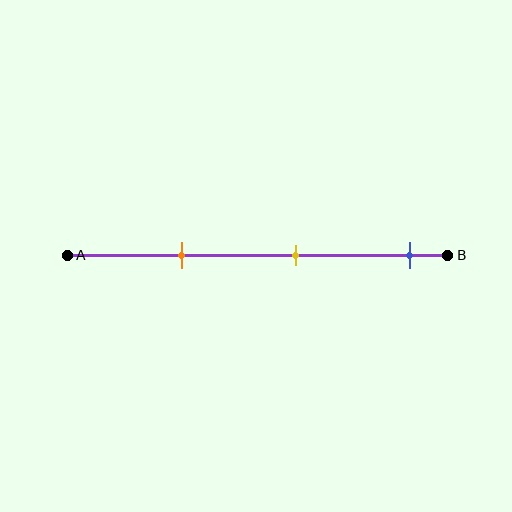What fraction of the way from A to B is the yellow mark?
The yellow mark is approximately 60% (0.6) of the way from A to B.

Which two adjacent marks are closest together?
The orange and yellow marks are the closest adjacent pair.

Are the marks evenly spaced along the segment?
Yes, the marks are approximately evenly spaced.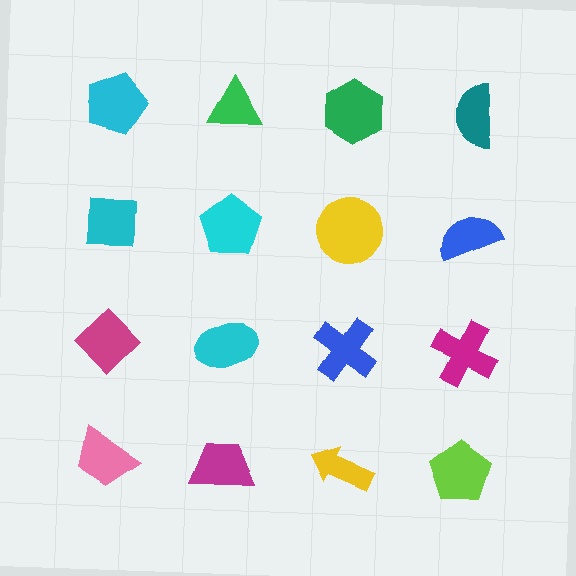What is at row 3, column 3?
A blue cross.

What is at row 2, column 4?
A blue semicircle.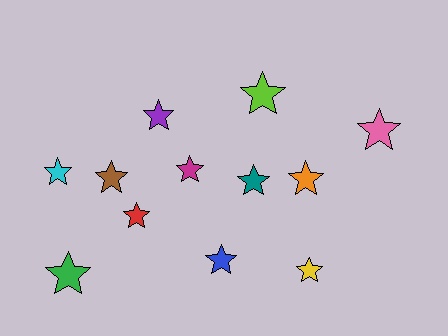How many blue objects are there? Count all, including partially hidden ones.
There is 1 blue object.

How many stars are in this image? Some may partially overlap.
There are 12 stars.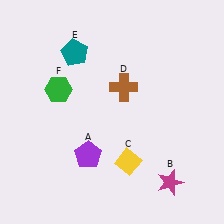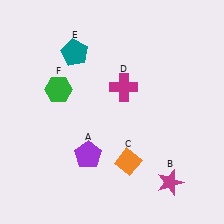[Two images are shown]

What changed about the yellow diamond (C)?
In Image 1, C is yellow. In Image 2, it changed to orange.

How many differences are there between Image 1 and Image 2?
There are 2 differences between the two images.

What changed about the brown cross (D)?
In Image 1, D is brown. In Image 2, it changed to magenta.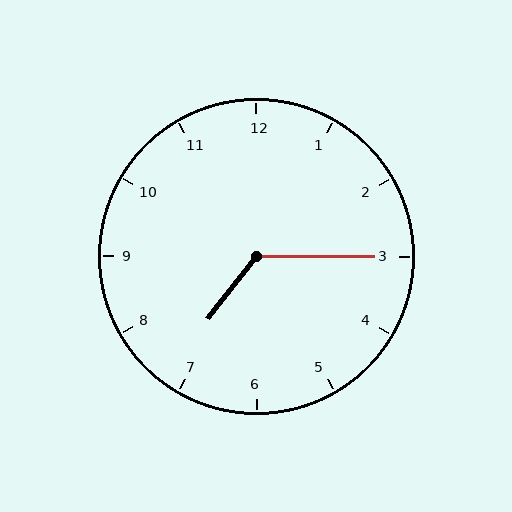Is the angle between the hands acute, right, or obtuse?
It is obtuse.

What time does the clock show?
7:15.